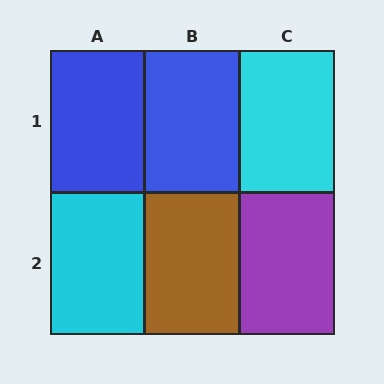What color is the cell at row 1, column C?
Cyan.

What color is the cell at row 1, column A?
Blue.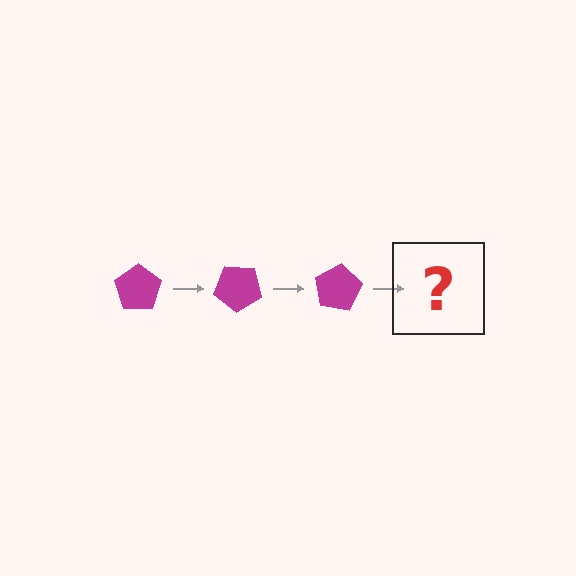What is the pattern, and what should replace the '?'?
The pattern is that the pentagon rotates 40 degrees each step. The '?' should be a magenta pentagon rotated 120 degrees.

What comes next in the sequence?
The next element should be a magenta pentagon rotated 120 degrees.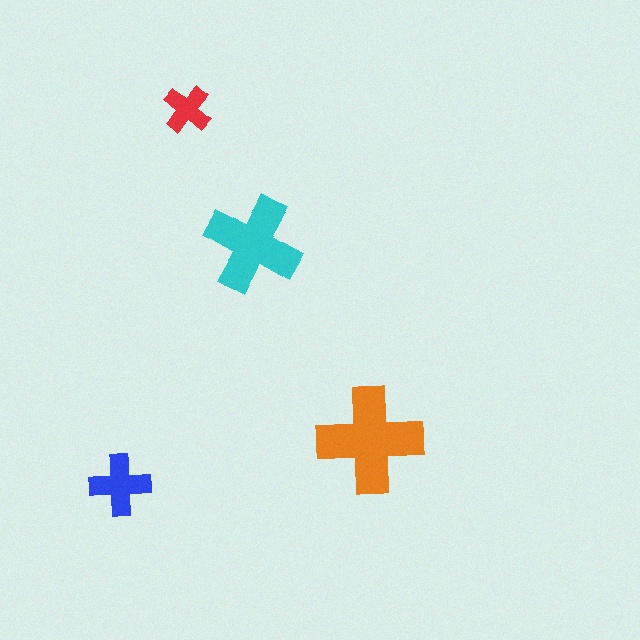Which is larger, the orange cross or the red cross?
The orange one.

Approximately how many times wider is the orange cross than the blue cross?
About 1.5 times wider.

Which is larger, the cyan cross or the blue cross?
The cyan one.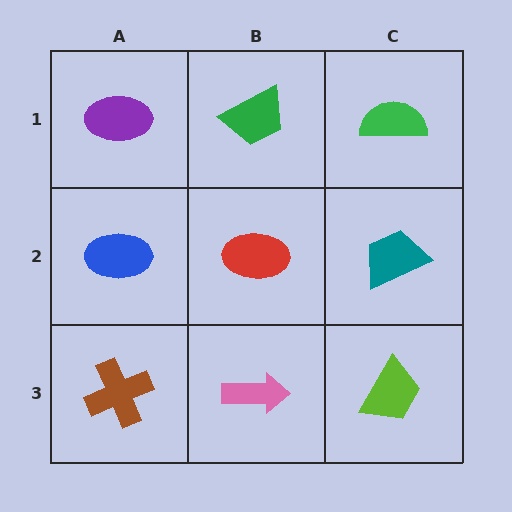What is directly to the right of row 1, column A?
A green trapezoid.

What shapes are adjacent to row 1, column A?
A blue ellipse (row 2, column A), a green trapezoid (row 1, column B).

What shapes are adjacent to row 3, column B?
A red ellipse (row 2, column B), a brown cross (row 3, column A), a lime trapezoid (row 3, column C).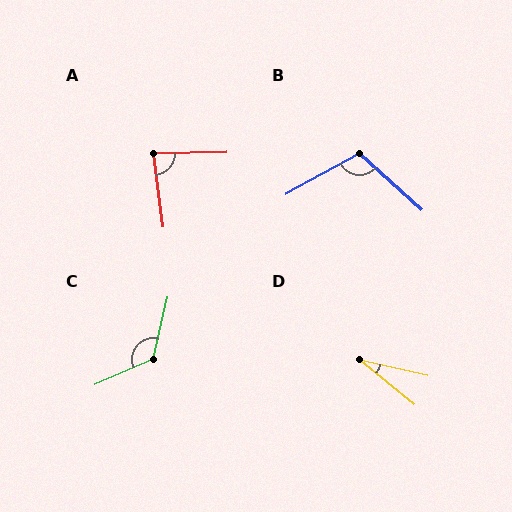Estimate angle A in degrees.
Approximately 84 degrees.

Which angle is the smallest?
D, at approximately 26 degrees.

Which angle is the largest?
C, at approximately 127 degrees.